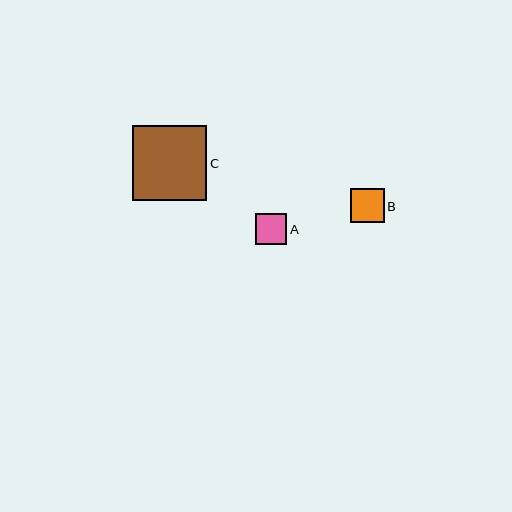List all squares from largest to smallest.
From largest to smallest: C, B, A.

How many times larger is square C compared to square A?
Square C is approximately 2.4 times the size of square A.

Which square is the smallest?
Square A is the smallest with a size of approximately 31 pixels.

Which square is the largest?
Square C is the largest with a size of approximately 74 pixels.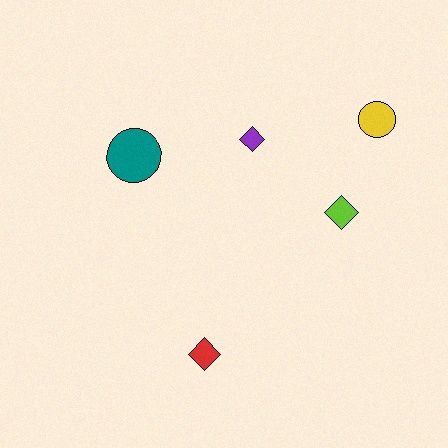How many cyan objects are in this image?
There are no cyan objects.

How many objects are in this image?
There are 5 objects.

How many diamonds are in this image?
There are 3 diamonds.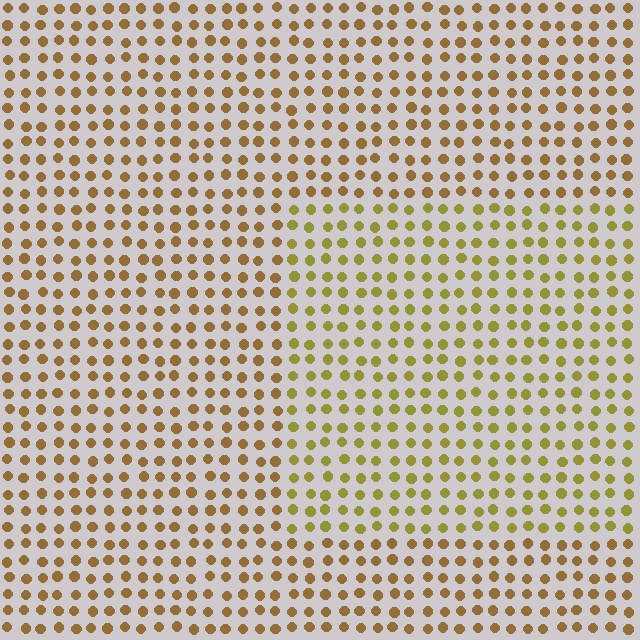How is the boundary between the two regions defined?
The boundary is defined purely by a slight shift in hue (about 26 degrees). Spacing, size, and orientation are identical on both sides.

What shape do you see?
I see a rectangle.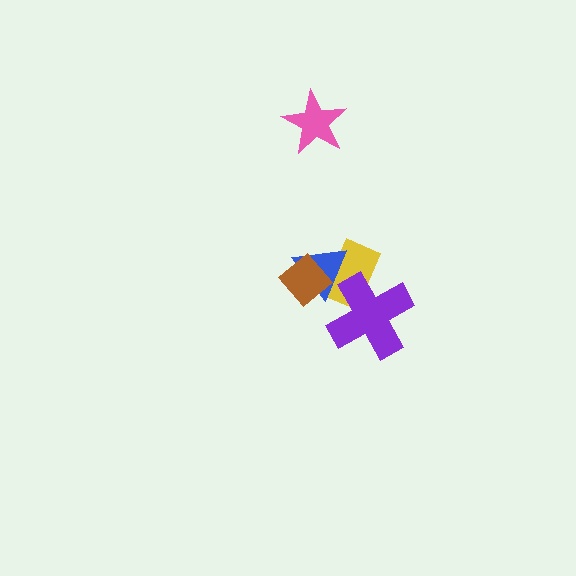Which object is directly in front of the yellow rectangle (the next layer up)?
The blue triangle is directly in front of the yellow rectangle.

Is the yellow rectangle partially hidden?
Yes, it is partially covered by another shape.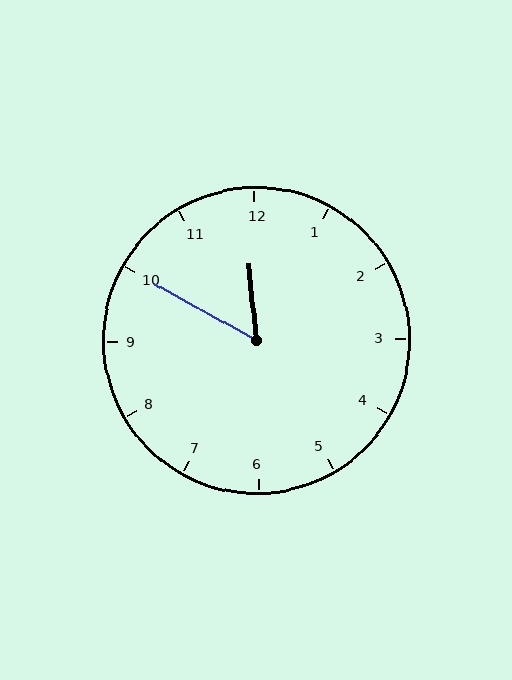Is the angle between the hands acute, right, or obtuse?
It is acute.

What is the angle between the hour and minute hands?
Approximately 55 degrees.